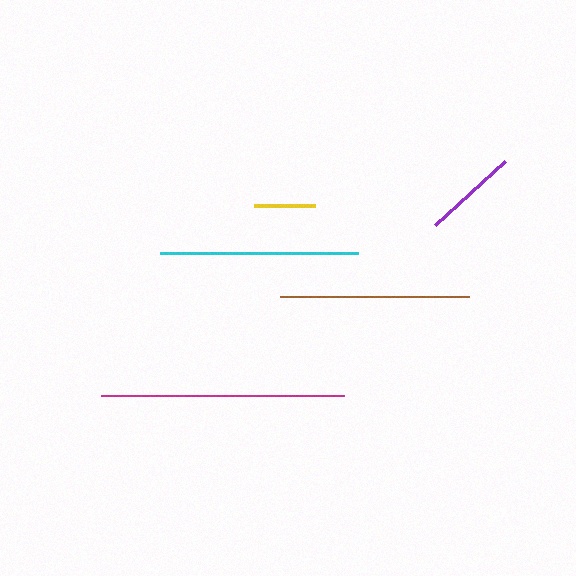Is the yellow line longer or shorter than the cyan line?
The cyan line is longer than the yellow line.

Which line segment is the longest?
The magenta line is the longest at approximately 243 pixels.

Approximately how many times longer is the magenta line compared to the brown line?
The magenta line is approximately 1.3 times the length of the brown line.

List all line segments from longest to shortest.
From longest to shortest: magenta, cyan, brown, purple, yellow.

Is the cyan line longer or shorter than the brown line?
The cyan line is longer than the brown line.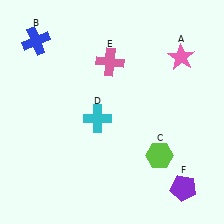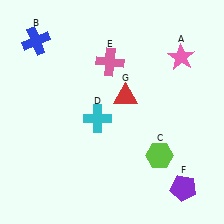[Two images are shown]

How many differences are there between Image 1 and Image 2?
There is 1 difference between the two images.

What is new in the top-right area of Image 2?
A red triangle (G) was added in the top-right area of Image 2.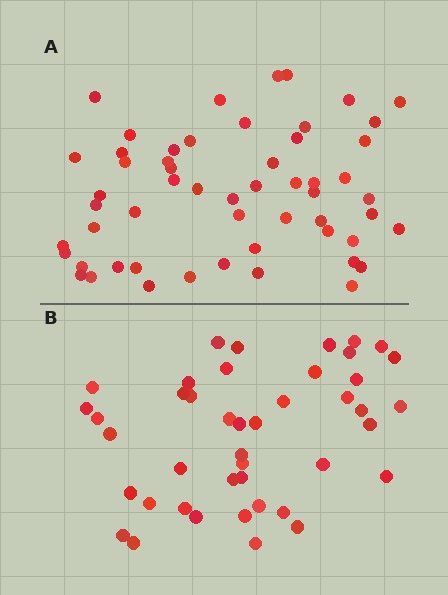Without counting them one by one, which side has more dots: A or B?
Region A (the top region) has more dots.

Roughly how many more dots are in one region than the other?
Region A has roughly 12 or so more dots than region B.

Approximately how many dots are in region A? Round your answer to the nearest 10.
About 60 dots. (The exact count is 55, which rounds to 60.)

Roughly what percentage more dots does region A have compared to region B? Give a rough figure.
About 30% more.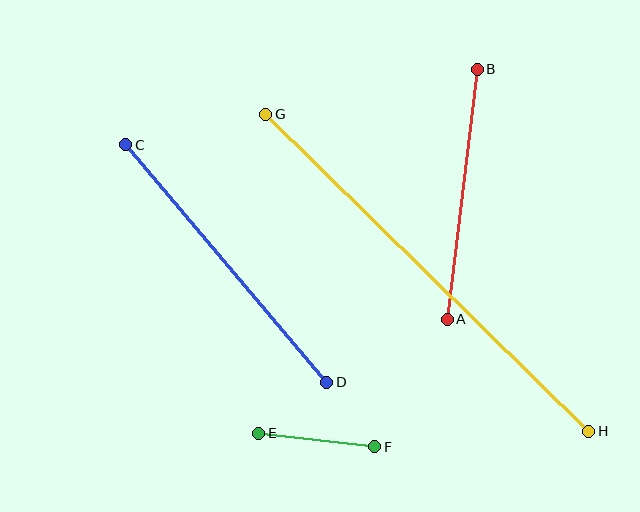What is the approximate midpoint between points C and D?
The midpoint is at approximately (226, 263) pixels.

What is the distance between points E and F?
The distance is approximately 117 pixels.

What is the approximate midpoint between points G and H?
The midpoint is at approximately (427, 273) pixels.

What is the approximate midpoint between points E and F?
The midpoint is at approximately (317, 440) pixels.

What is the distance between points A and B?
The distance is approximately 252 pixels.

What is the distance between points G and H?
The distance is approximately 453 pixels.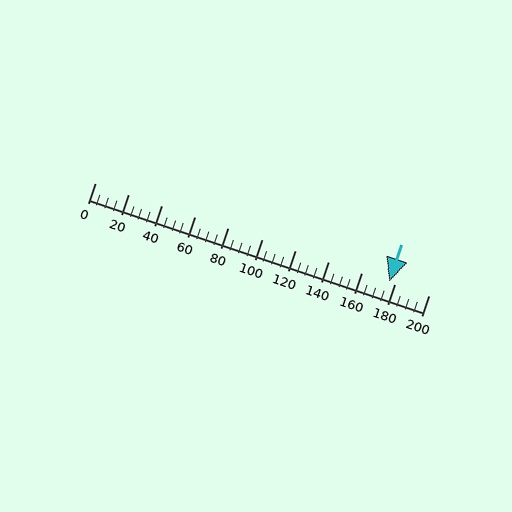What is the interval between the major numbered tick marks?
The major tick marks are spaced 20 units apart.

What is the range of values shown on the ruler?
The ruler shows values from 0 to 200.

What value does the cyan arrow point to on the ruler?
The cyan arrow points to approximately 176.